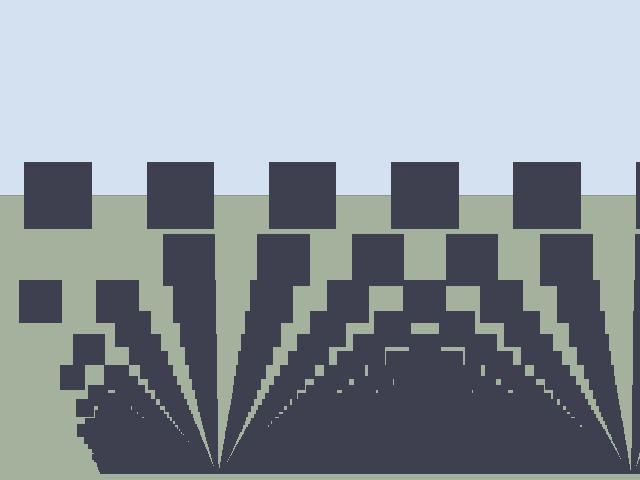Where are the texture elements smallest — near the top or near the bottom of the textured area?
Near the bottom.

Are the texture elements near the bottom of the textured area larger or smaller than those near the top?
Smaller. The gradient is inverted — elements near the bottom are smaller and denser.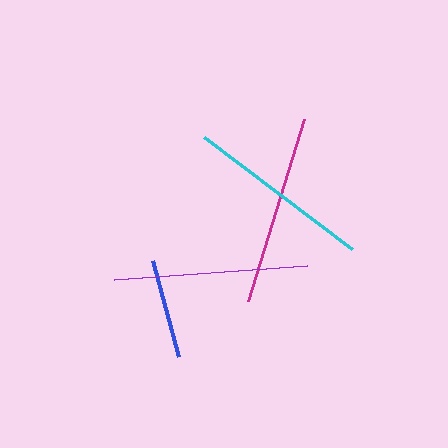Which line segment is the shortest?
The blue line is the shortest at approximately 99 pixels.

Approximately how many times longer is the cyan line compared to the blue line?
The cyan line is approximately 1.9 times the length of the blue line.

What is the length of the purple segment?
The purple segment is approximately 193 pixels long.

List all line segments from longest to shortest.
From longest to shortest: purple, magenta, cyan, blue.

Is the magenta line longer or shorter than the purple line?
The purple line is longer than the magenta line.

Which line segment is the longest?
The purple line is the longest at approximately 193 pixels.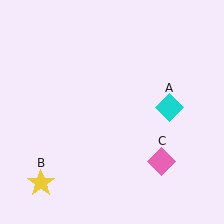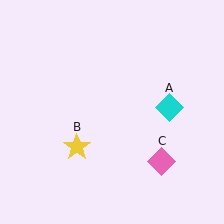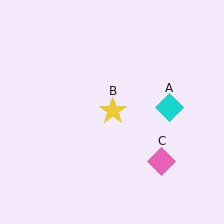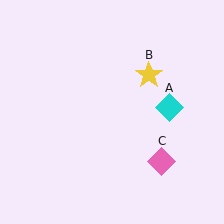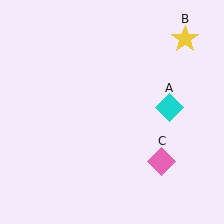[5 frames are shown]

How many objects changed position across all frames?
1 object changed position: yellow star (object B).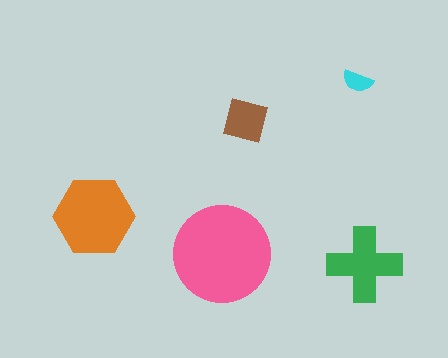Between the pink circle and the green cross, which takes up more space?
The pink circle.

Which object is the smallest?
The cyan semicircle.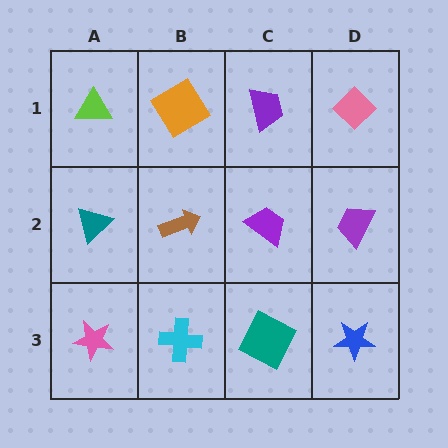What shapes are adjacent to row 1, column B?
A brown arrow (row 2, column B), a lime triangle (row 1, column A), a purple trapezoid (row 1, column C).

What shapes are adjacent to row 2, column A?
A lime triangle (row 1, column A), a pink star (row 3, column A), a brown arrow (row 2, column B).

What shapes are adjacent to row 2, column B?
An orange diamond (row 1, column B), a cyan cross (row 3, column B), a teal triangle (row 2, column A), a purple trapezoid (row 2, column C).